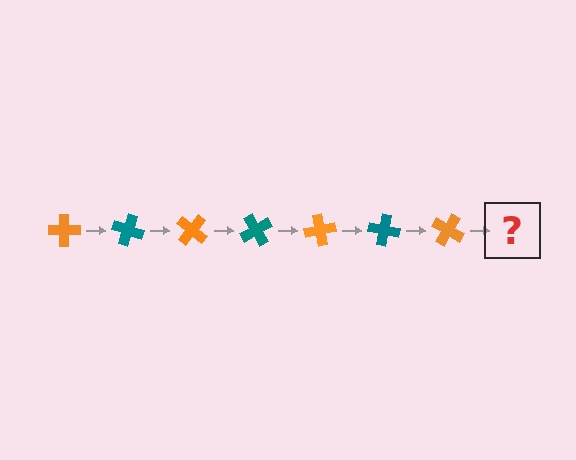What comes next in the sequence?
The next element should be a teal cross, rotated 140 degrees from the start.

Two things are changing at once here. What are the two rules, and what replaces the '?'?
The two rules are that it rotates 20 degrees each step and the color cycles through orange and teal. The '?' should be a teal cross, rotated 140 degrees from the start.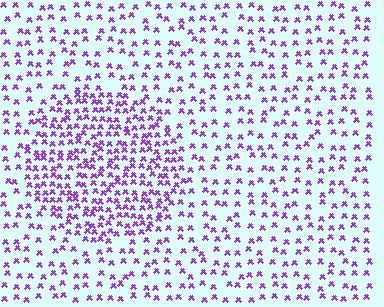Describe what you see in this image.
The image contains small purple elements arranged at two different densities. A circle-shaped region is visible where the elements are more densely packed than the surrounding area.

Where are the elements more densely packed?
The elements are more densely packed inside the circle boundary.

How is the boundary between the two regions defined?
The boundary is defined by a change in element density (approximately 2.0x ratio). All elements are the same color, size, and shape.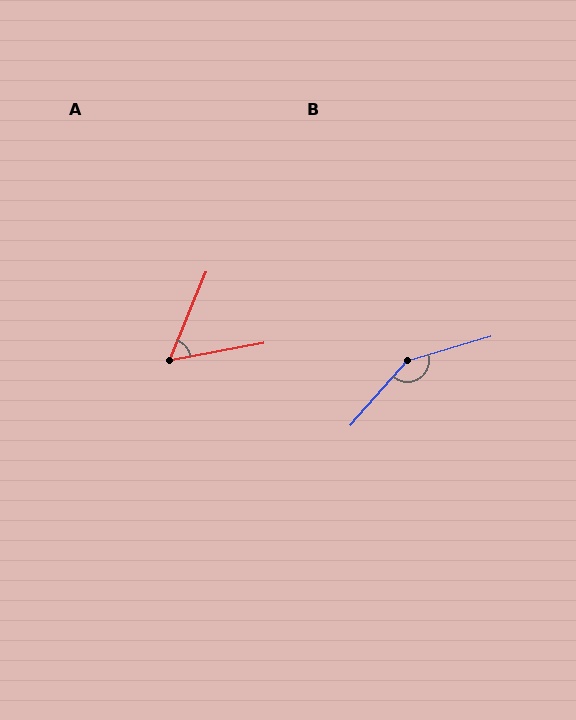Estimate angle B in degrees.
Approximately 148 degrees.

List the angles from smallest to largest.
A (57°), B (148°).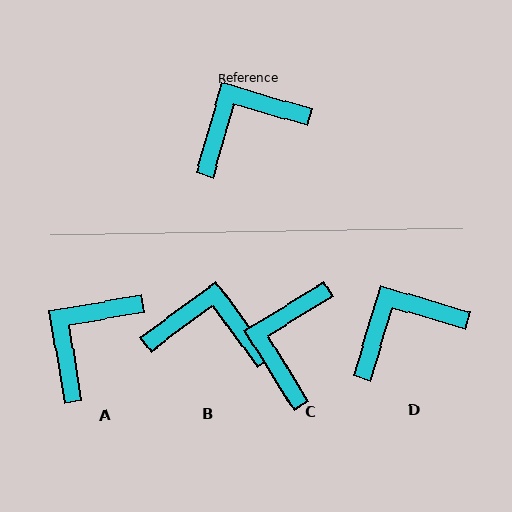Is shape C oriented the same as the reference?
No, it is off by about 48 degrees.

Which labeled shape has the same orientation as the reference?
D.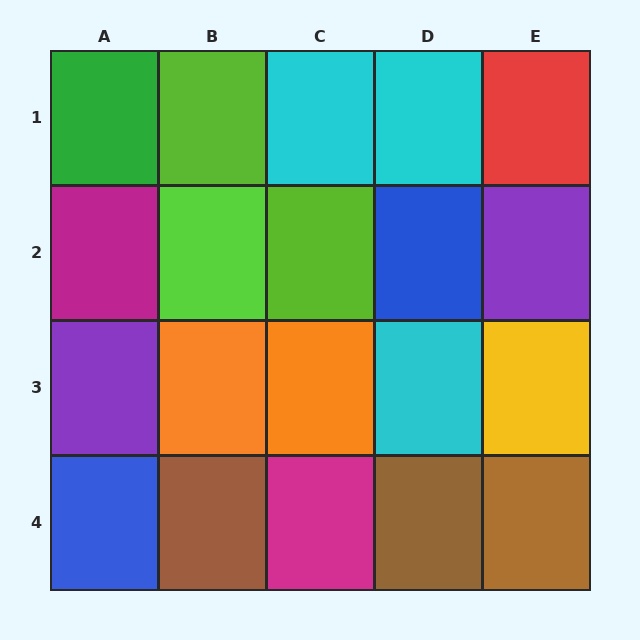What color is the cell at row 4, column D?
Brown.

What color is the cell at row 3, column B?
Orange.